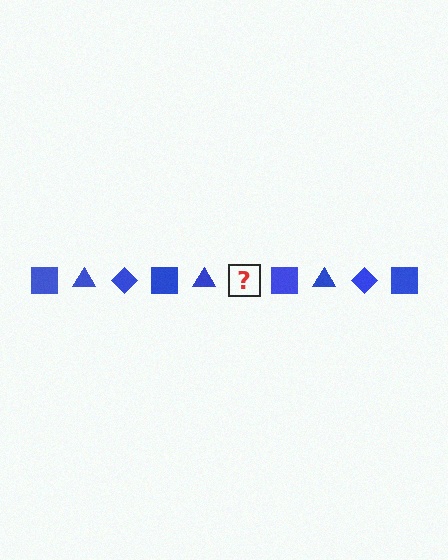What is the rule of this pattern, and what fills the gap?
The rule is that the pattern cycles through square, triangle, diamond shapes in blue. The gap should be filled with a blue diamond.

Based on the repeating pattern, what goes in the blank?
The blank should be a blue diamond.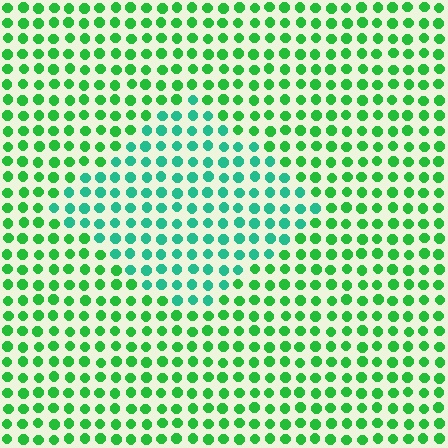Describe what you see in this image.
The image is filled with small green elements in a uniform arrangement. A diamond-shaped region is visible where the elements are tinted to a slightly different hue, forming a subtle color boundary.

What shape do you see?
I see a diamond.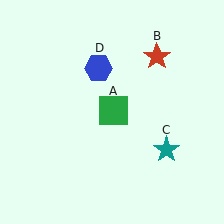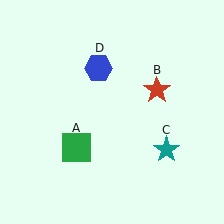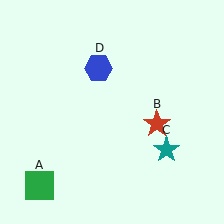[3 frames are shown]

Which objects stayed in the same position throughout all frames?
Teal star (object C) and blue hexagon (object D) remained stationary.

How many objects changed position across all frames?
2 objects changed position: green square (object A), red star (object B).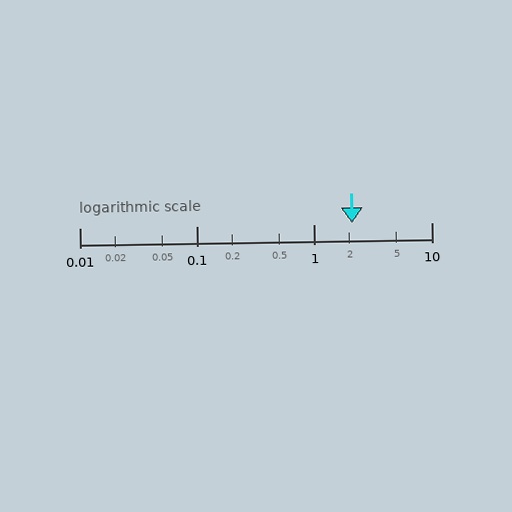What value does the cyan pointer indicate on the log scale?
The pointer indicates approximately 2.1.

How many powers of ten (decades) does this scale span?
The scale spans 3 decades, from 0.01 to 10.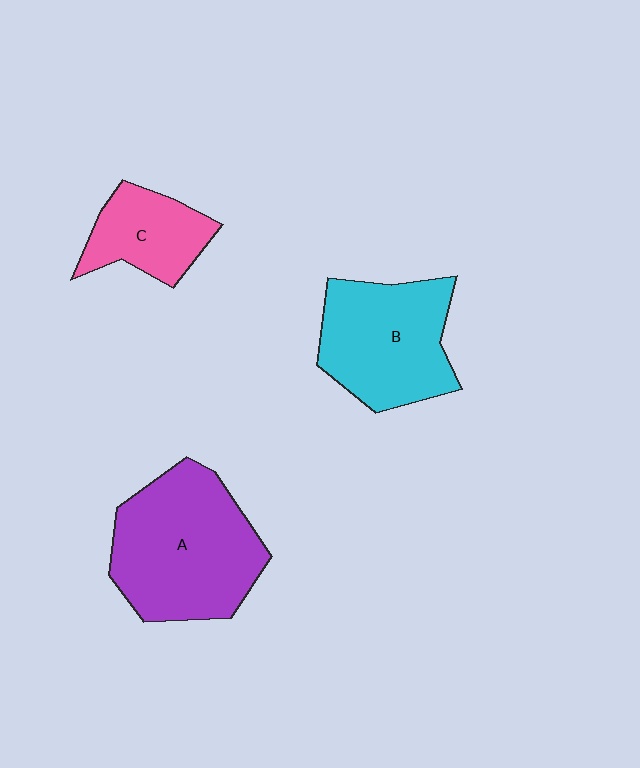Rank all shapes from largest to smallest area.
From largest to smallest: A (purple), B (cyan), C (pink).